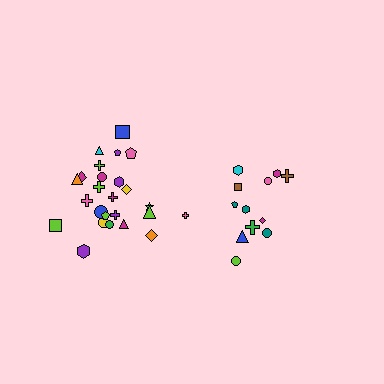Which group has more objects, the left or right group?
The left group.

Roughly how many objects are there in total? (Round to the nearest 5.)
Roughly 35 objects in total.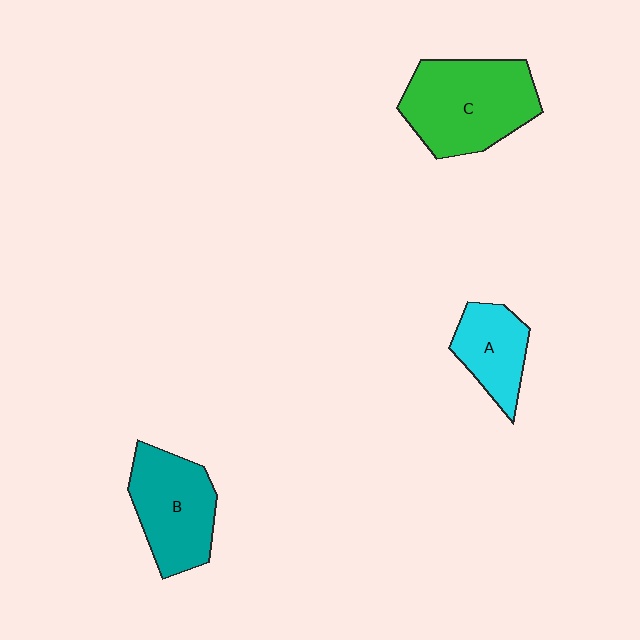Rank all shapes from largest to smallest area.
From largest to smallest: C (green), B (teal), A (cyan).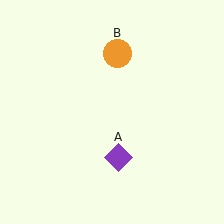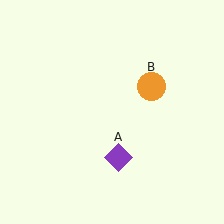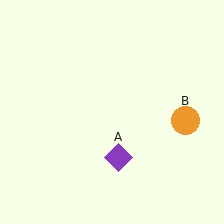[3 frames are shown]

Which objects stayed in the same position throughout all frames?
Purple diamond (object A) remained stationary.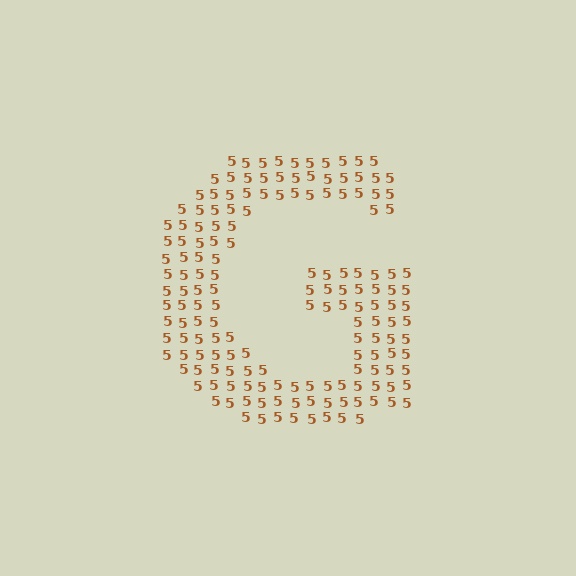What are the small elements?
The small elements are digit 5's.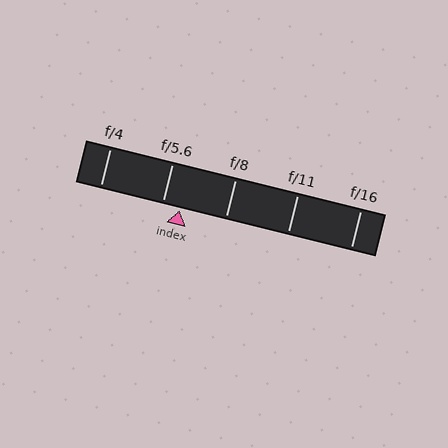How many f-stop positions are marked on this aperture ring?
There are 5 f-stop positions marked.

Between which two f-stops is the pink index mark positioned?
The index mark is between f/5.6 and f/8.